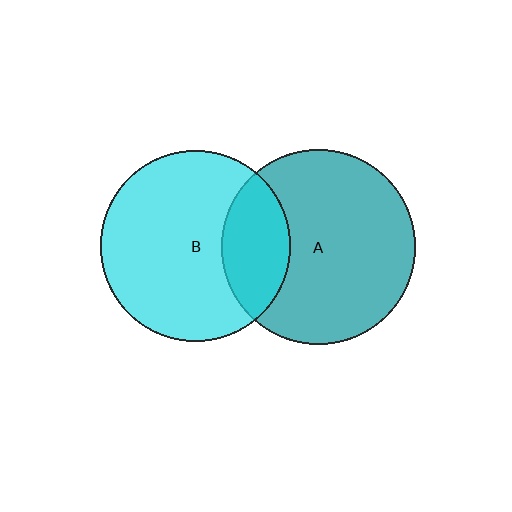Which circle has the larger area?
Circle A (teal).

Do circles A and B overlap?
Yes.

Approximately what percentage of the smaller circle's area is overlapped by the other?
Approximately 25%.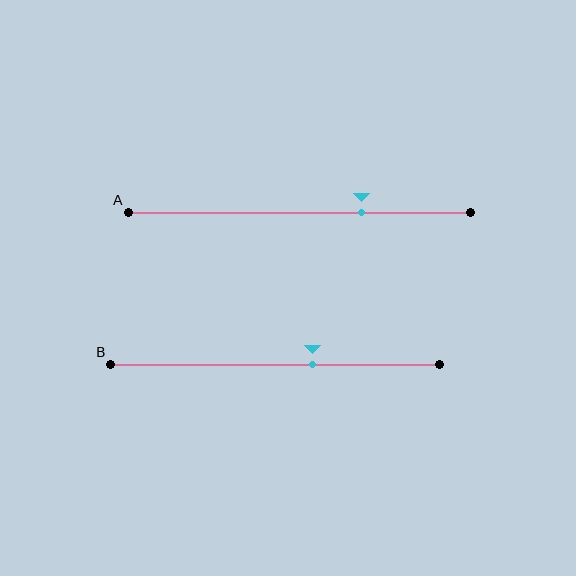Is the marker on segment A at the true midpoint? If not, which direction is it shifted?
No, the marker on segment A is shifted to the right by about 18% of the segment length.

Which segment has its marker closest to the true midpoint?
Segment B has its marker closest to the true midpoint.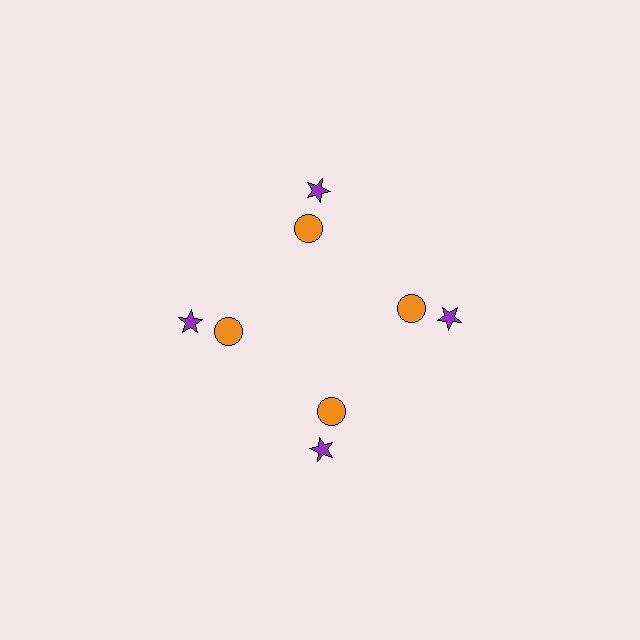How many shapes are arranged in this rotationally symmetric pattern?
There are 8 shapes, arranged in 4 groups of 2.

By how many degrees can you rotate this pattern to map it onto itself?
The pattern maps onto itself every 90 degrees of rotation.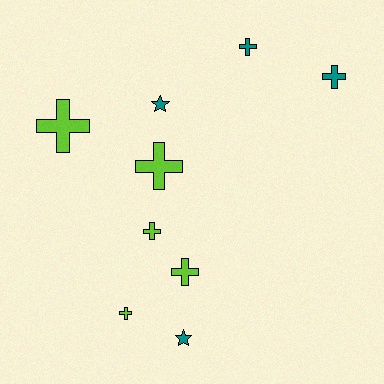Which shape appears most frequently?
Cross, with 7 objects.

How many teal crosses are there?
There are 2 teal crosses.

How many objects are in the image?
There are 9 objects.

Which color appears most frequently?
Lime, with 5 objects.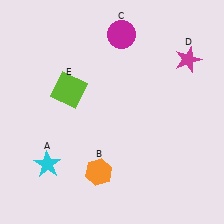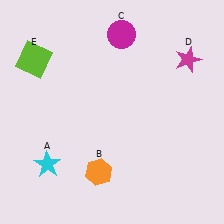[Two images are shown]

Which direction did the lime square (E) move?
The lime square (E) moved left.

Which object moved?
The lime square (E) moved left.